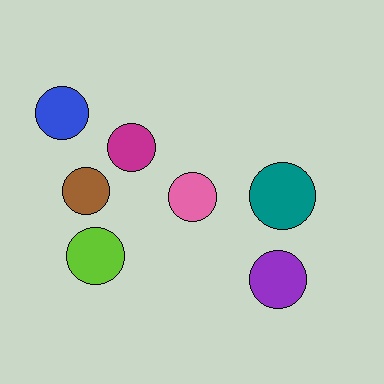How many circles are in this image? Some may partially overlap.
There are 7 circles.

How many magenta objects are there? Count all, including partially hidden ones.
There is 1 magenta object.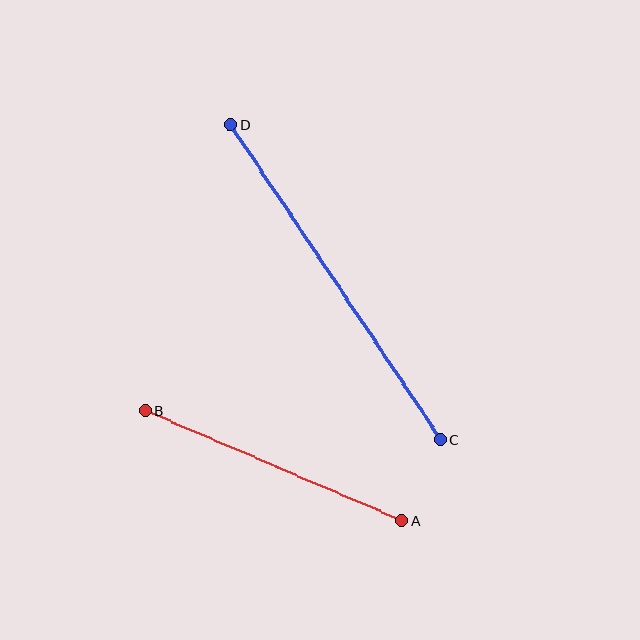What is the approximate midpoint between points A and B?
The midpoint is at approximately (273, 466) pixels.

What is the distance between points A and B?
The distance is approximately 280 pixels.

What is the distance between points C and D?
The distance is approximately 379 pixels.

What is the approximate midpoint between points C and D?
The midpoint is at approximately (335, 282) pixels.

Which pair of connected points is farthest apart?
Points C and D are farthest apart.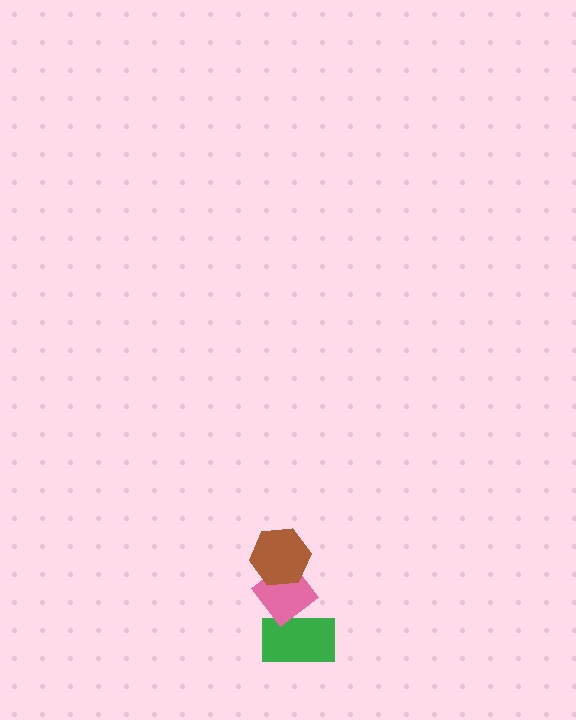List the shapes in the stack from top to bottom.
From top to bottom: the brown hexagon, the pink diamond, the green rectangle.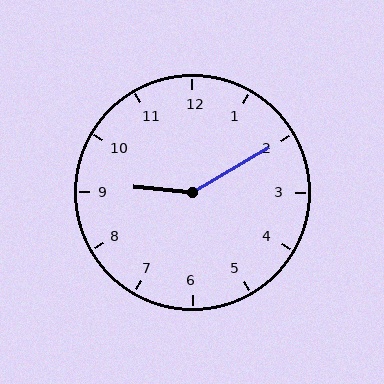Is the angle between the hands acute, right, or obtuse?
It is obtuse.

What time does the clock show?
9:10.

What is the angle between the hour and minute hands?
Approximately 145 degrees.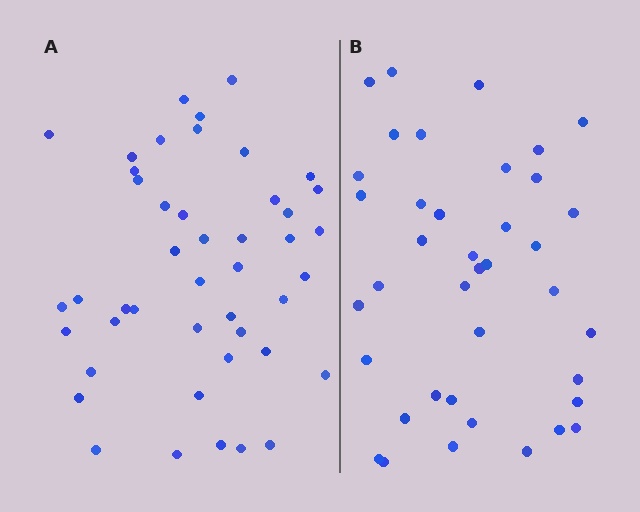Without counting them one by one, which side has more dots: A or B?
Region A (the left region) has more dots.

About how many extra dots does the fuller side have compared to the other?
Region A has about 6 more dots than region B.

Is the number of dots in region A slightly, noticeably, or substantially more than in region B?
Region A has only slightly more — the two regions are fairly close. The ratio is roughly 1.2 to 1.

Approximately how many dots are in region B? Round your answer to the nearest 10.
About 40 dots. (The exact count is 39, which rounds to 40.)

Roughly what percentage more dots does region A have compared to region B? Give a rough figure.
About 15% more.